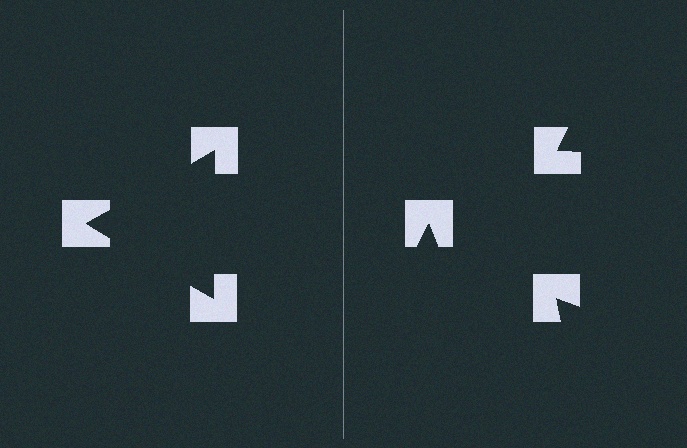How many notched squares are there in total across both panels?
6 — 3 on each side.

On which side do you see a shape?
An illusory triangle appears on the left side. On the right side the wedge cuts are rotated, so no coherent shape forms.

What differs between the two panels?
The notched squares are positioned identically on both sides; only the wedge orientations differ. On the left they align to a triangle; on the right they are misaligned.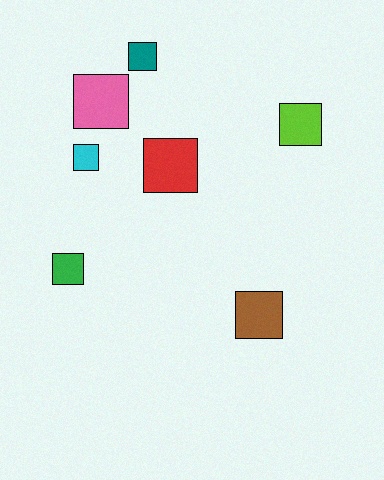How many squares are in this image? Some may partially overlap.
There are 7 squares.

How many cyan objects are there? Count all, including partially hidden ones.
There is 1 cyan object.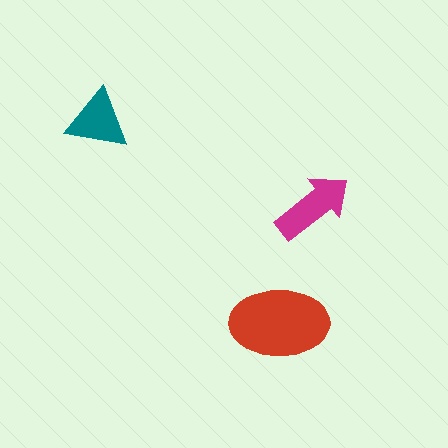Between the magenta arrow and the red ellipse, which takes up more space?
The red ellipse.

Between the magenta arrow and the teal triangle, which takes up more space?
The magenta arrow.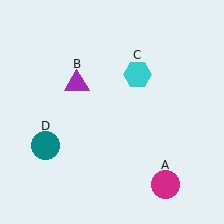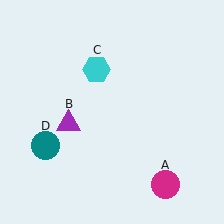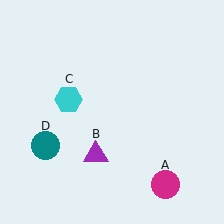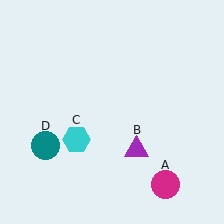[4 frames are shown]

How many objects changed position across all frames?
2 objects changed position: purple triangle (object B), cyan hexagon (object C).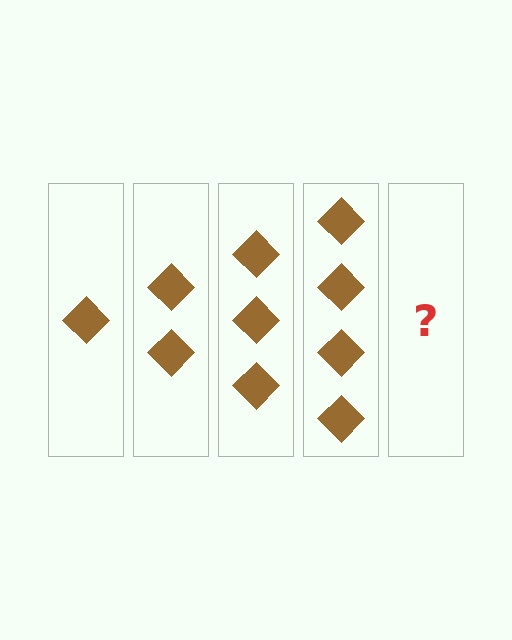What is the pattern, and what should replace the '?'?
The pattern is that each step adds one more diamond. The '?' should be 5 diamonds.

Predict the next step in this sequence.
The next step is 5 diamonds.